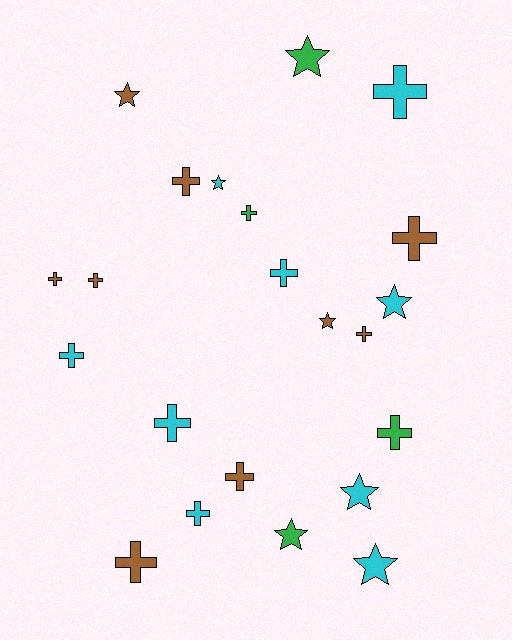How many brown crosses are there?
There are 7 brown crosses.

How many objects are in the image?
There are 22 objects.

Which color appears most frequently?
Cyan, with 9 objects.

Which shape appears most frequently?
Cross, with 14 objects.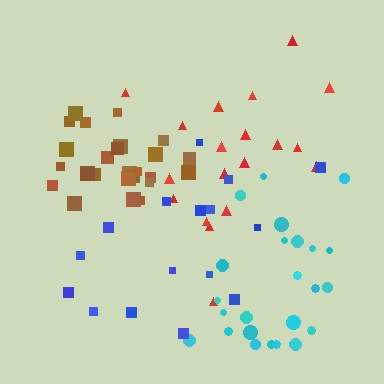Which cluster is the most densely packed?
Brown.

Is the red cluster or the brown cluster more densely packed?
Brown.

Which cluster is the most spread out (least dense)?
Blue.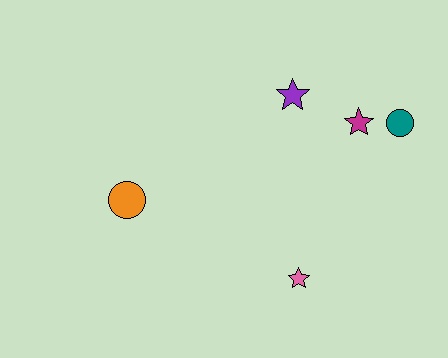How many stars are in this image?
There are 3 stars.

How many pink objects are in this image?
There is 1 pink object.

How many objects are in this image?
There are 5 objects.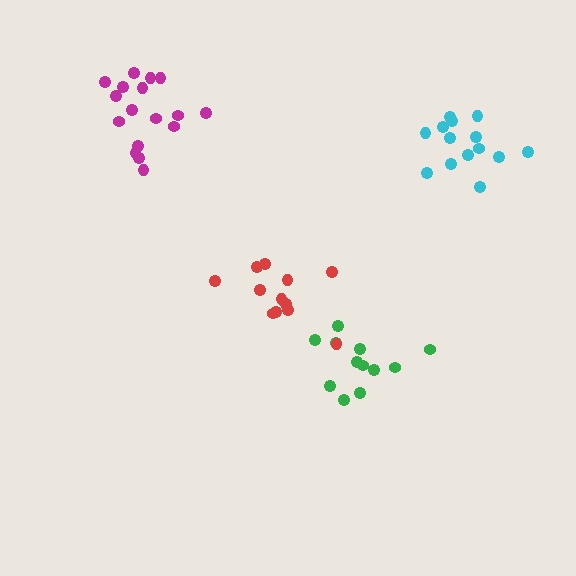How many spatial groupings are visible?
There are 4 spatial groupings.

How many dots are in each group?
Group 1: 17 dots, Group 2: 12 dots, Group 3: 14 dots, Group 4: 12 dots (55 total).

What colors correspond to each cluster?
The clusters are colored: magenta, green, cyan, red.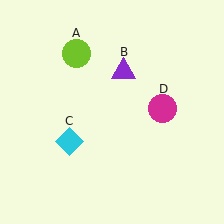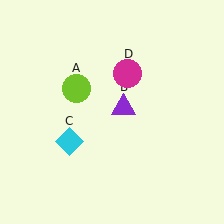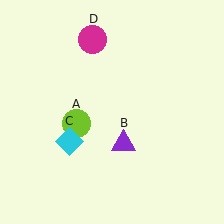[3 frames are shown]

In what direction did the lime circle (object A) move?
The lime circle (object A) moved down.